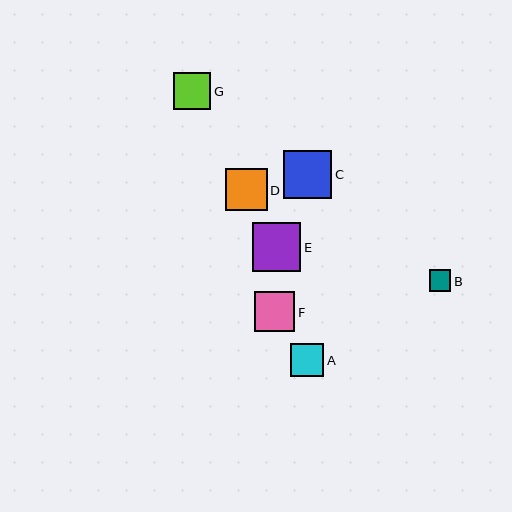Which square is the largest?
Square C is the largest with a size of approximately 48 pixels.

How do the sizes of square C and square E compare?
Square C and square E are approximately the same size.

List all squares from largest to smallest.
From largest to smallest: C, E, D, F, G, A, B.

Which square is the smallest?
Square B is the smallest with a size of approximately 22 pixels.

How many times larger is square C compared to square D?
Square C is approximately 1.2 times the size of square D.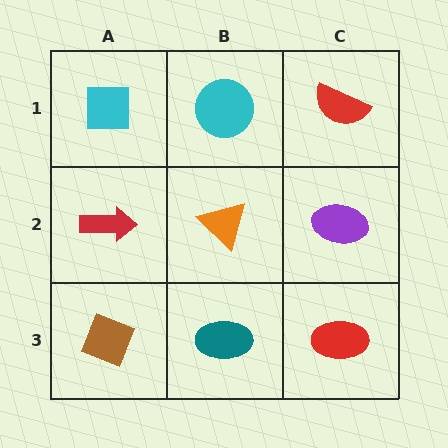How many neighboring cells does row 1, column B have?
3.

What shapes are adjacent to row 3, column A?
A red arrow (row 2, column A), a teal ellipse (row 3, column B).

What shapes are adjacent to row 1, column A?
A red arrow (row 2, column A), a cyan circle (row 1, column B).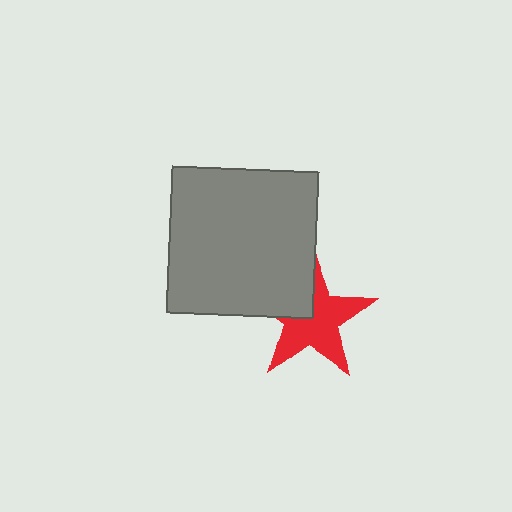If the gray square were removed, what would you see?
You would see the complete red star.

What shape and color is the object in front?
The object in front is a gray square.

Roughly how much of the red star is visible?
Most of it is visible (roughly 69%).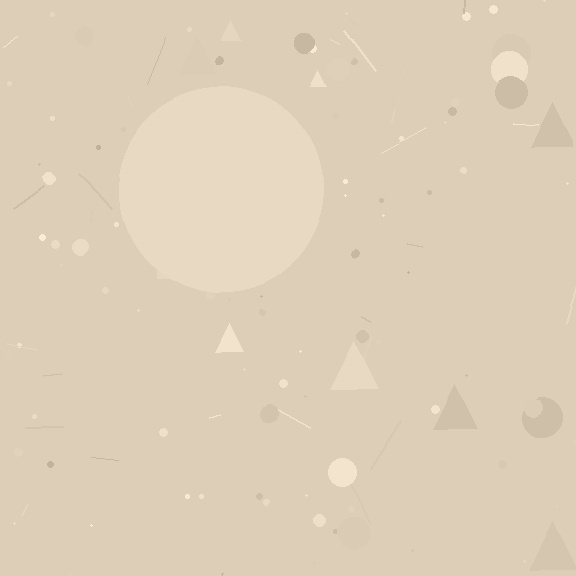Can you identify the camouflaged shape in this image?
The camouflaged shape is a circle.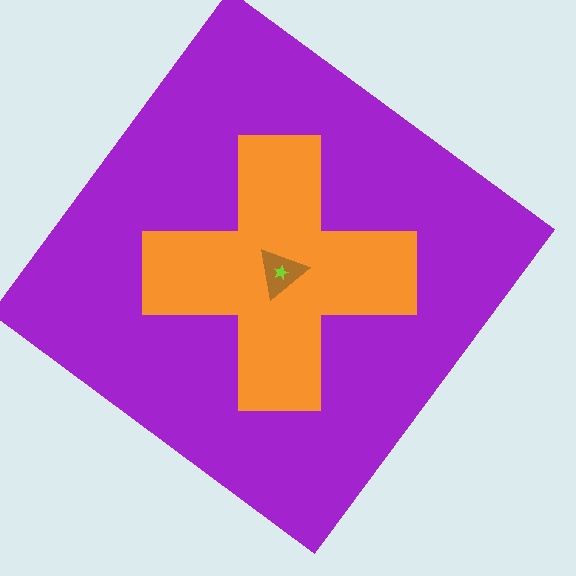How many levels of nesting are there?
4.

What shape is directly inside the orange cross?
The brown triangle.